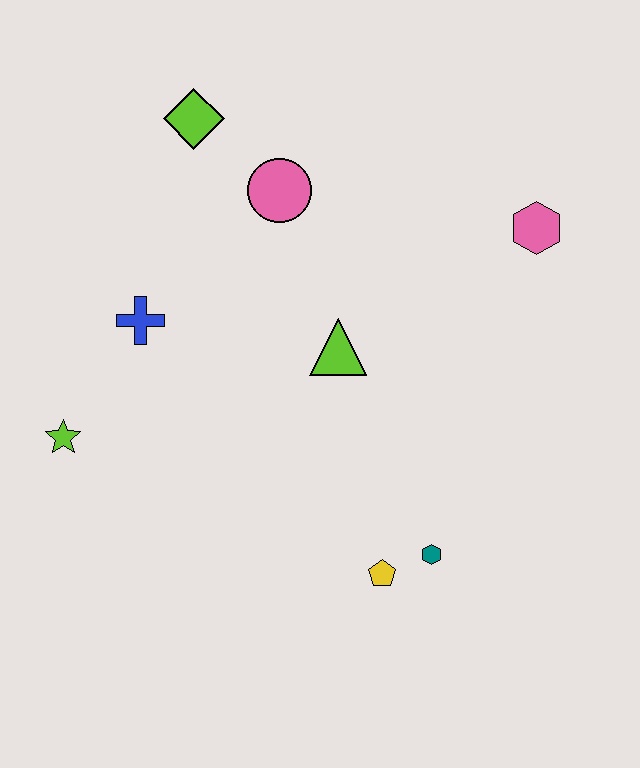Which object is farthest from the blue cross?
The pink hexagon is farthest from the blue cross.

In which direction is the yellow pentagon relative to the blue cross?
The yellow pentagon is below the blue cross.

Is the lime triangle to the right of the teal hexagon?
No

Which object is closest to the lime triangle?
The pink circle is closest to the lime triangle.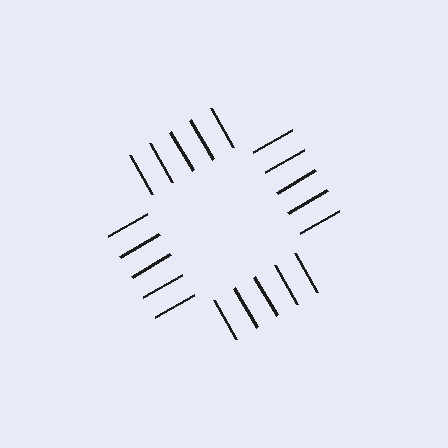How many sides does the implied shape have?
4 sides — the line-ends trace a square.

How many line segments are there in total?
20 — 5 along each of the 4 edges.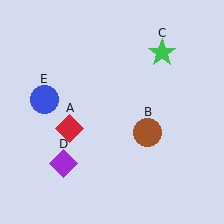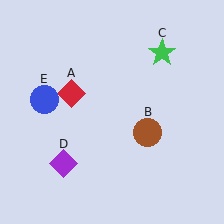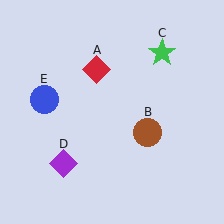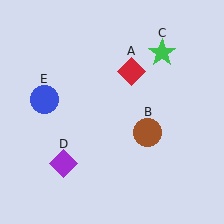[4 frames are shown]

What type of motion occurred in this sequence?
The red diamond (object A) rotated clockwise around the center of the scene.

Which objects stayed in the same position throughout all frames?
Brown circle (object B) and green star (object C) and purple diamond (object D) and blue circle (object E) remained stationary.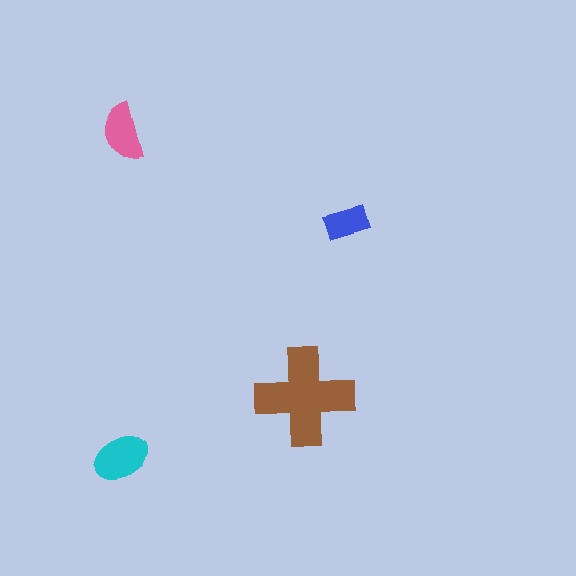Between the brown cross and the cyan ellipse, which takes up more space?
The brown cross.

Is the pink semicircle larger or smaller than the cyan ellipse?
Smaller.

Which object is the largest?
The brown cross.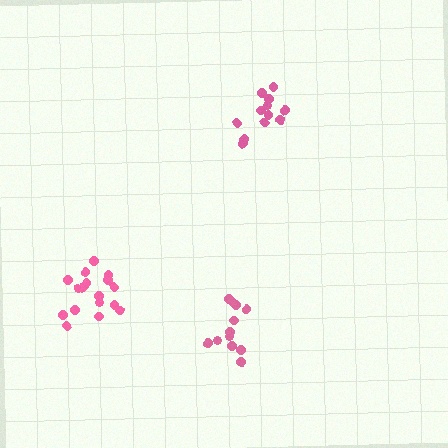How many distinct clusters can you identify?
There are 3 distinct clusters.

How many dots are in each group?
Group 1: 18 dots, Group 2: 12 dots, Group 3: 12 dots (42 total).